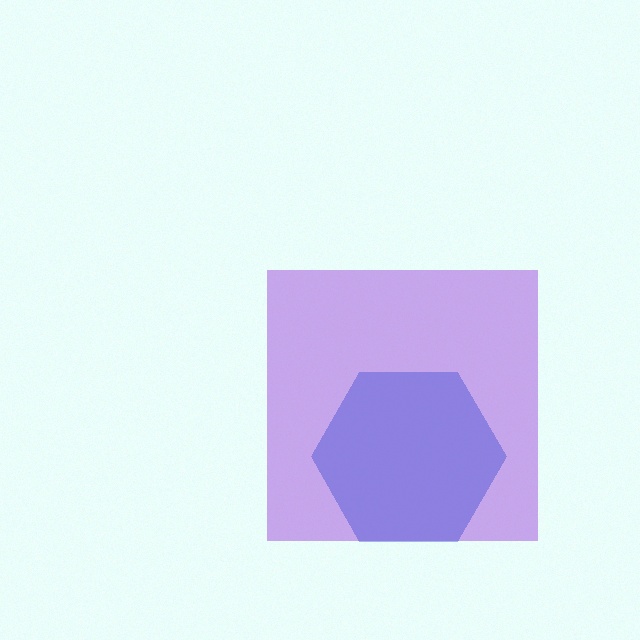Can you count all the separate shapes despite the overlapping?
Yes, there are 2 separate shapes.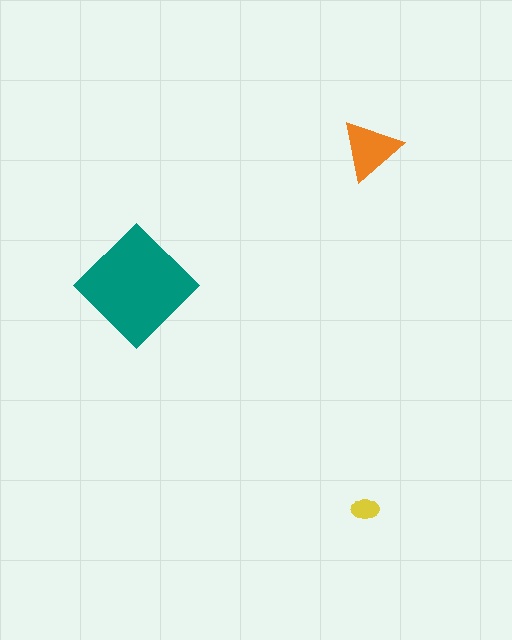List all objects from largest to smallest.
The teal diamond, the orange triangle, the yellow ellipse.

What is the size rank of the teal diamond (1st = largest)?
1st.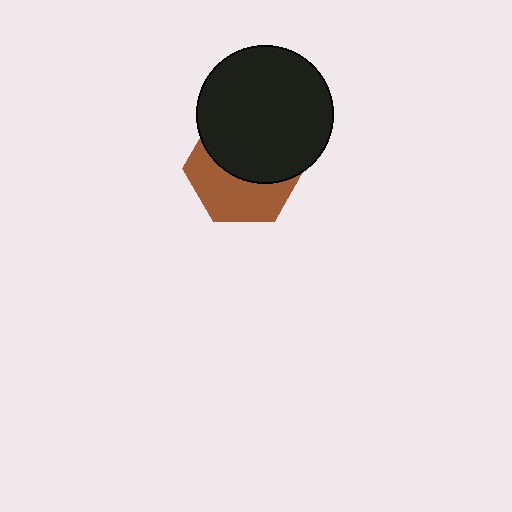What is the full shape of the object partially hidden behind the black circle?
The partially hidden object is a brown hexagon.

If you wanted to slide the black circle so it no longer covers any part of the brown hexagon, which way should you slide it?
Slide it up — that is the most direct way to separate the two shapes.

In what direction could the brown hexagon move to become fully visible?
The brown hexagon could move down. That would shift it out from behind the black circle entirely.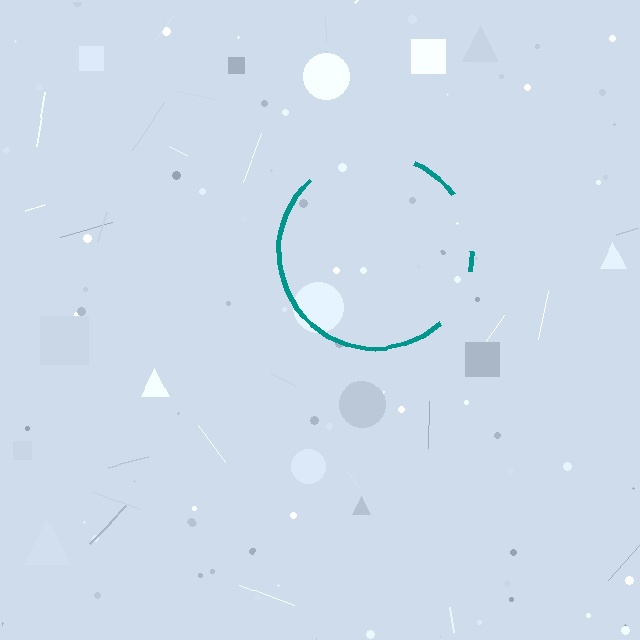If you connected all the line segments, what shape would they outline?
They would outline a circle.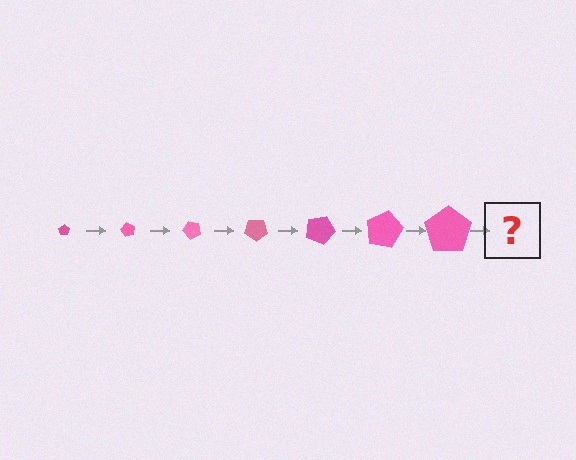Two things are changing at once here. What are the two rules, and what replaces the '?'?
The two rules are that the pentagon grows larger each step and it rotates 60 degrees each step. The '?' should be a pentagon, larger than the previous one and rotated 420 degrees from the start.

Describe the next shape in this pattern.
It should be a pentagon, larger than the previous one and rotated 420 degrees from the start.